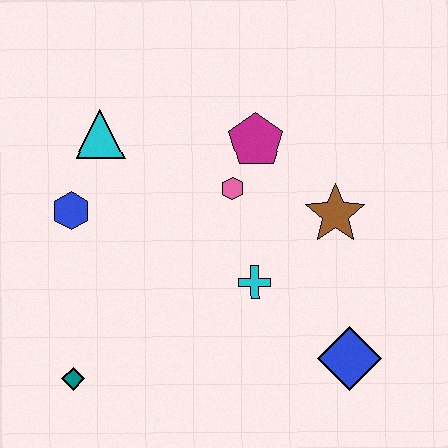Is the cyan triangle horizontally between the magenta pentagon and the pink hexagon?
No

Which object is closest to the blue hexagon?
The cyan triangle is closest to the blue hexagon.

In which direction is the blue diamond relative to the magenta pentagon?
The blue diamond is below the magenta pentagon.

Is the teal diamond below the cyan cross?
Yes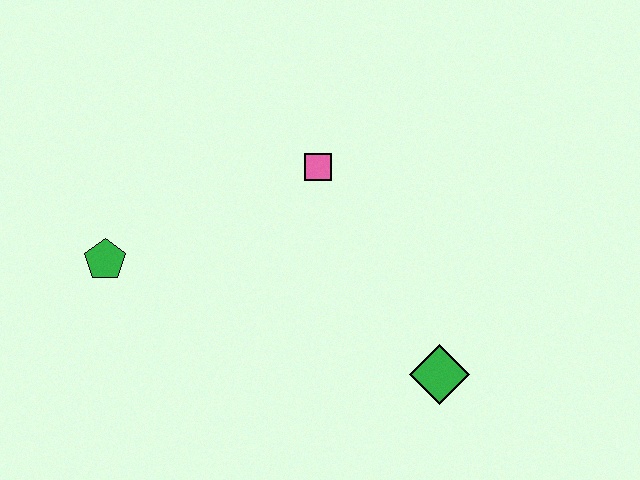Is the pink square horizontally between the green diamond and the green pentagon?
Yes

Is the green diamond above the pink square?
No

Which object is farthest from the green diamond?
The green pentagon is farthest from the green diamond.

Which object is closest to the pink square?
The green pentagon is closest to the pink square.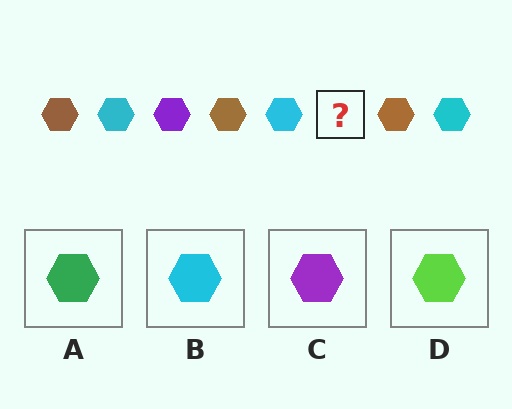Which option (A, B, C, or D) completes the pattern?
C.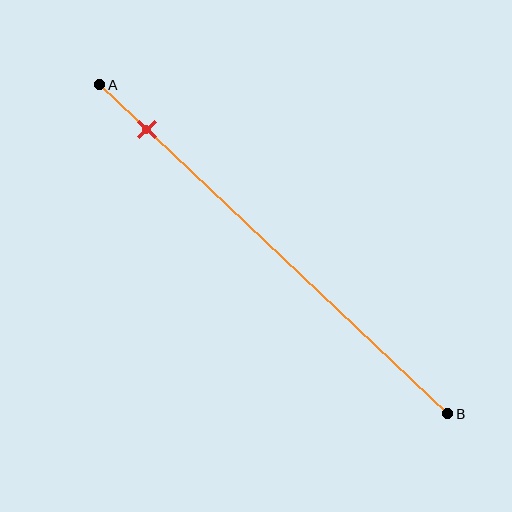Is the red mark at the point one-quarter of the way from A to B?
No, the mark is at about 15% from A, not at the 25% one-quarter point.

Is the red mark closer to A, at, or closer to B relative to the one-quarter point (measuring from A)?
The red mark is closer to point A than the one-quarter point of segment AB.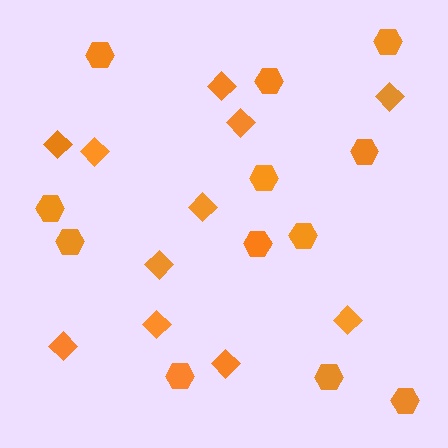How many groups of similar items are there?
There are 2 groups: one group of diamonds (11) and one group of hexagons (12).